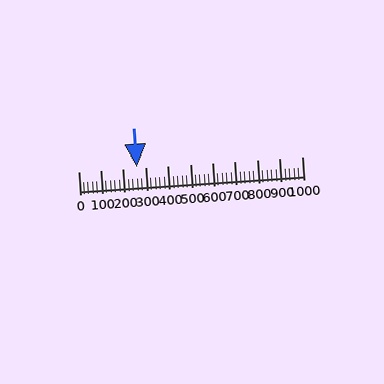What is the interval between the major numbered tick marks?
The major tick marks are spaced 100 units apart.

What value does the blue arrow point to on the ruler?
The blue arrow points to approximately 260.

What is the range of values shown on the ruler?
The ruler shows values from 0 to 1000.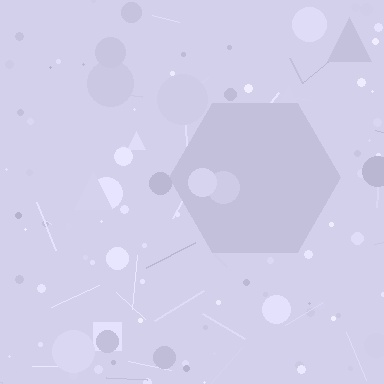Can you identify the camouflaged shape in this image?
The camouflaged shape is a hexagon.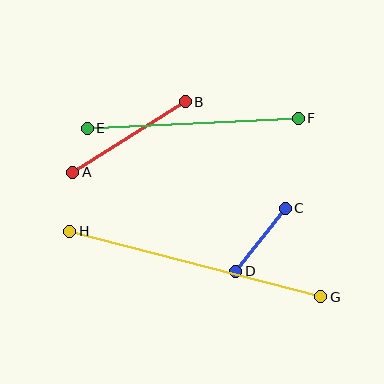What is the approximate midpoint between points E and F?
The midpoint is at approximately (193, 123) pixels.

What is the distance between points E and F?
The distance is approximately 211 pixels.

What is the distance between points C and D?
The distance is approximately 80 pixels.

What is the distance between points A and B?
The distance is approximately 133 pixels.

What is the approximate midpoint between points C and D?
The midpoint is at approximately (261, 240) pixels.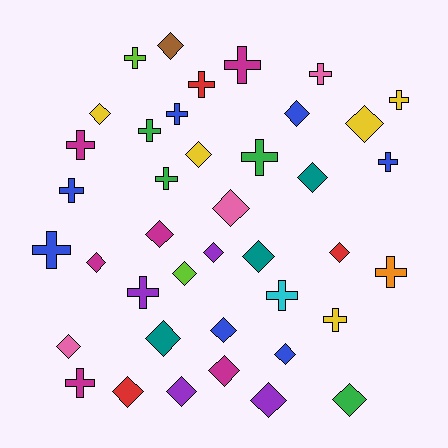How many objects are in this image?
There are 40 objects.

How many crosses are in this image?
There are 18 crosses.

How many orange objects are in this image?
There is 1 orange object.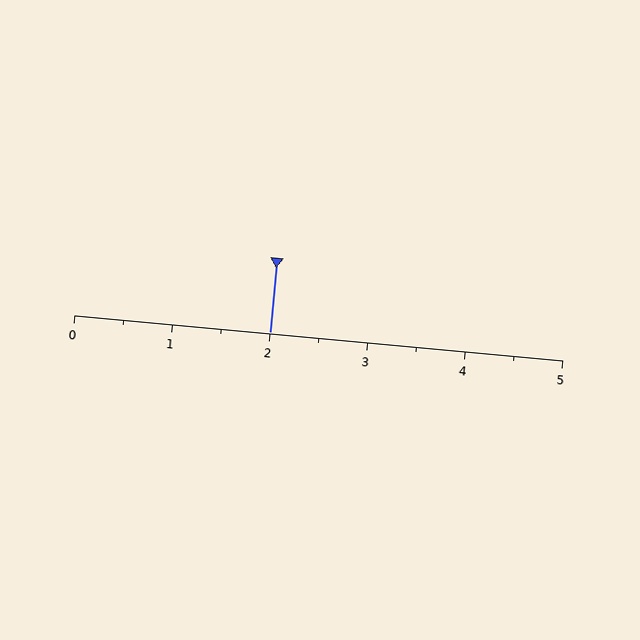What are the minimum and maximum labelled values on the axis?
The axis runs from 0 to 5.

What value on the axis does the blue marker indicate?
The marker indicates approximately 2.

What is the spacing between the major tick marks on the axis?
The major ticks are spaced 1 apart.